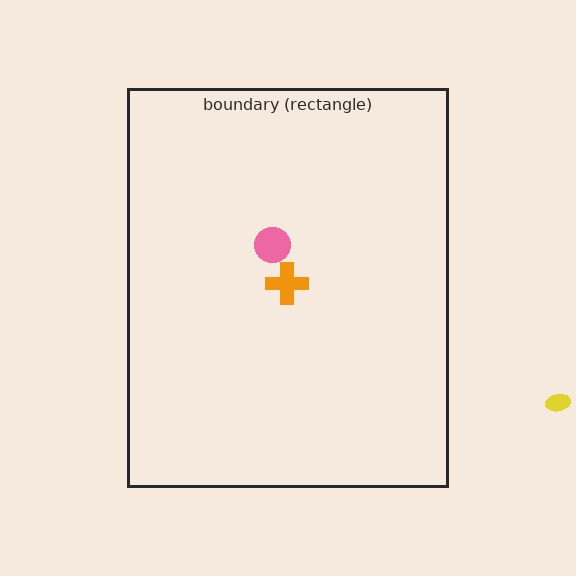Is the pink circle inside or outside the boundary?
Inside.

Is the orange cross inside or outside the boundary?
Inside.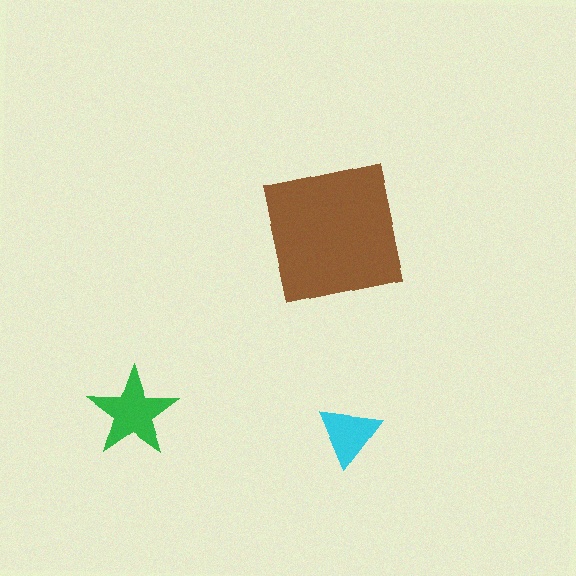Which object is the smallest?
The cyan triangle.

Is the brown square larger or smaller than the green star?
Larger.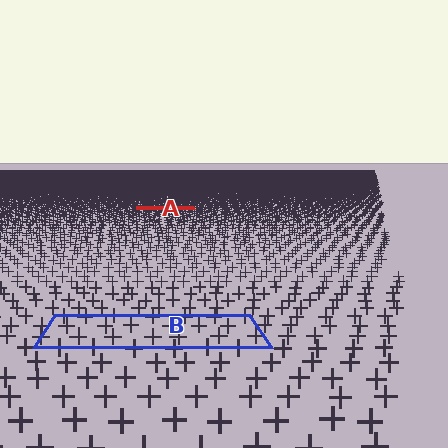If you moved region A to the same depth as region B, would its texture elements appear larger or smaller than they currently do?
They would appear larger. At a closer depth, the same texture elements are projected at a bigger on-screen size.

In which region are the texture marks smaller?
The texture marks are smaller in region A, because it is farther away.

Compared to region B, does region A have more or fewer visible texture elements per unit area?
Region A has more texture elements per unit area — they are packed more densely because it is farther away.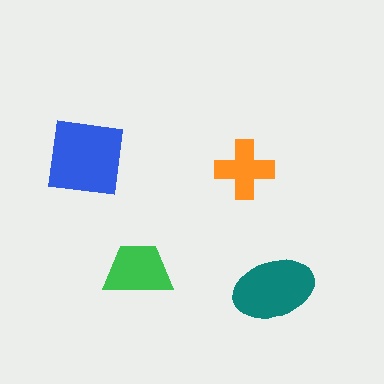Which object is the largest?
The blue square.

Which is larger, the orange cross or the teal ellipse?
The teal ellipse.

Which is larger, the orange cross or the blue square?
The blue square.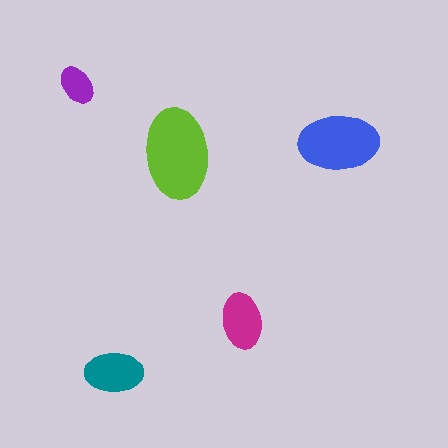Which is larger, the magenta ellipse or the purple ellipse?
The magenta one.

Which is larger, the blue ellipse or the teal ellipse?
The blue one.